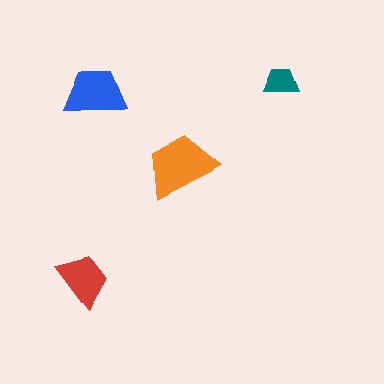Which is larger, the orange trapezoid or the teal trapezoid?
The orange one.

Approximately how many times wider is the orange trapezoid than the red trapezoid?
About 1.5 times wider.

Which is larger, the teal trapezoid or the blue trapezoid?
The blue one.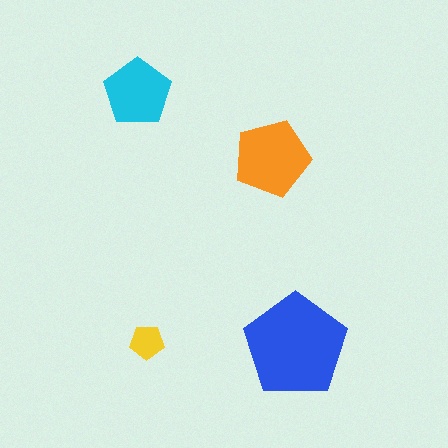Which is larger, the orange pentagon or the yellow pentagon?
The orange one.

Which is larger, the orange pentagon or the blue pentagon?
The blue one.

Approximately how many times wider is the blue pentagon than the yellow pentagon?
About 3 times wider.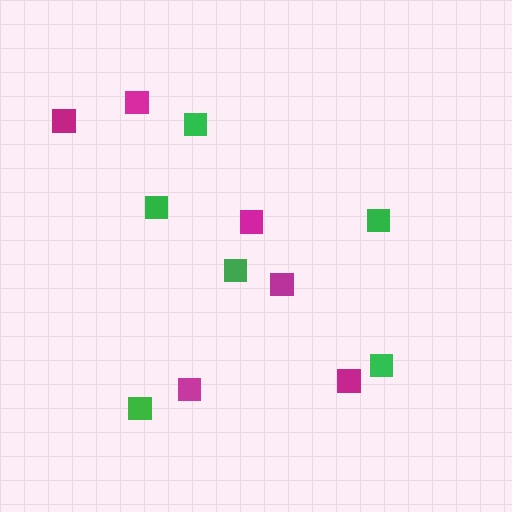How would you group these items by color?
There are 2 groups: one group of green squares (6) and one group of magenta squares (6).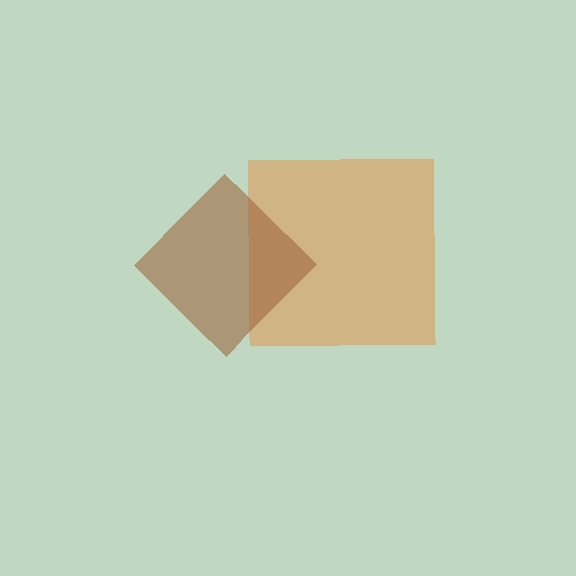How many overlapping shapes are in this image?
There are 2 overlapping shapes in the image.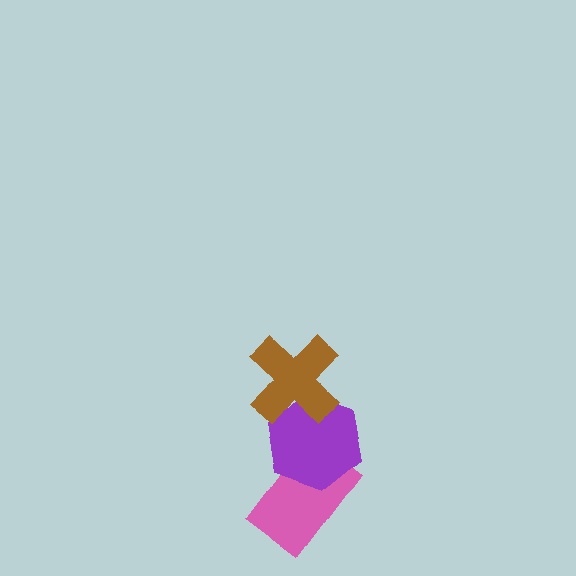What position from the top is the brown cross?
The brown cross is 1st from the top.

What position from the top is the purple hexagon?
The purple hexagon is 2nd from the top.